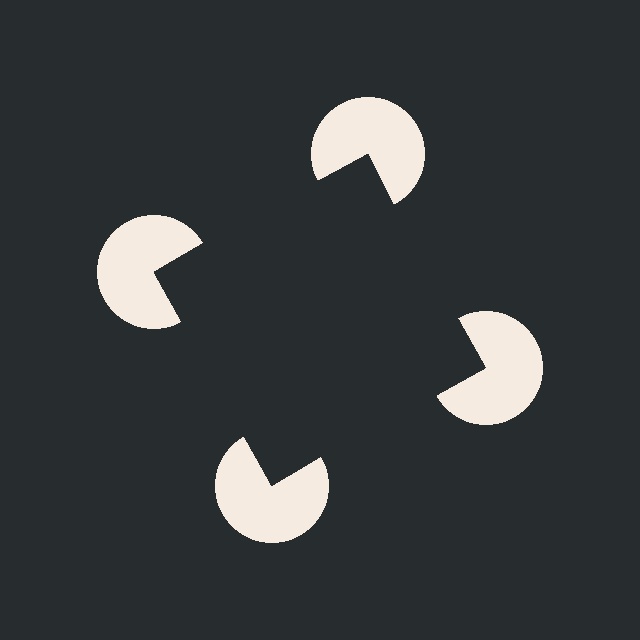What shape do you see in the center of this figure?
An illusory square — its edges are inferred from the aligned wedge cuts in the pac-man discs, not physically drawn.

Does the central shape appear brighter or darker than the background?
It typically appears slightly darker than the background, even though no actual brightness change is drawn.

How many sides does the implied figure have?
4 sides.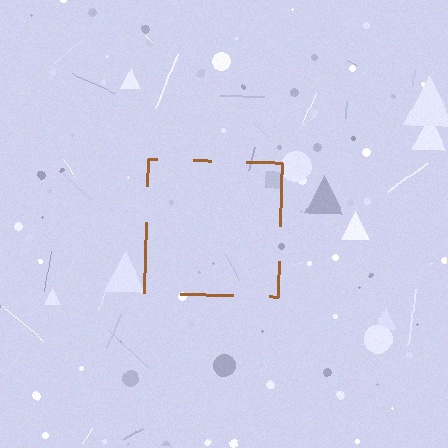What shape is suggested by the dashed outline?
The dashed outline suggests a square.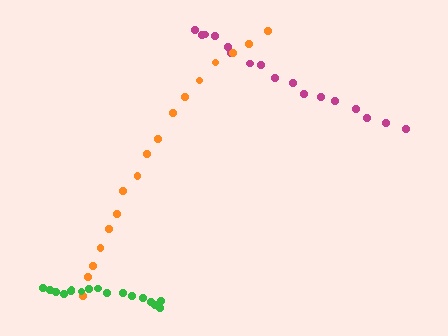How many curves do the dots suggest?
There are 3 distinct paths.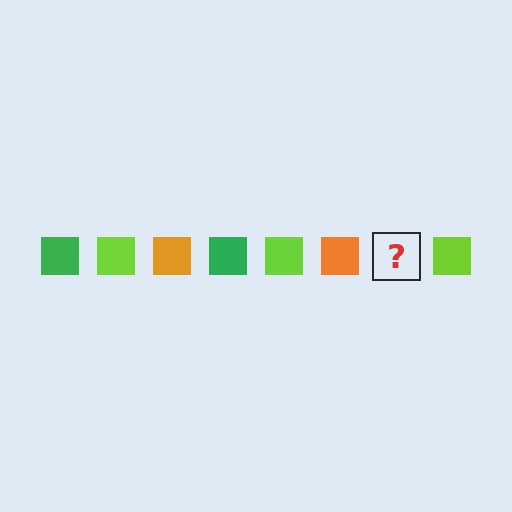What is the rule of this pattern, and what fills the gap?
The rule is that the pattern cycles through green, lime, orange squares. The gap should be filled with a green square.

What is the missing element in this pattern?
The missing element is a green square.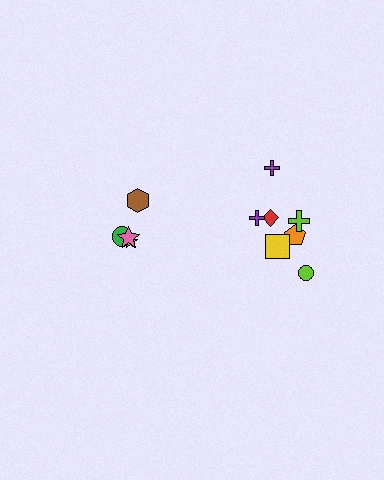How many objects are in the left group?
There are 4 objects.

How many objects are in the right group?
There are 7 objects.